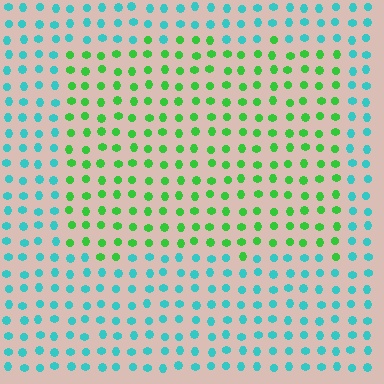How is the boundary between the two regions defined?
The boundary is defined purely by a slight shift in hue (about 57 degrees). Spacing, size, and orientation are identical on both sides.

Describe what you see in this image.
The image is filled with small cyan elements in a uniform arrangement. A rectangle-shaped region is visible where the elements are tinted to a slightly different hue, forming a subtle color boundary.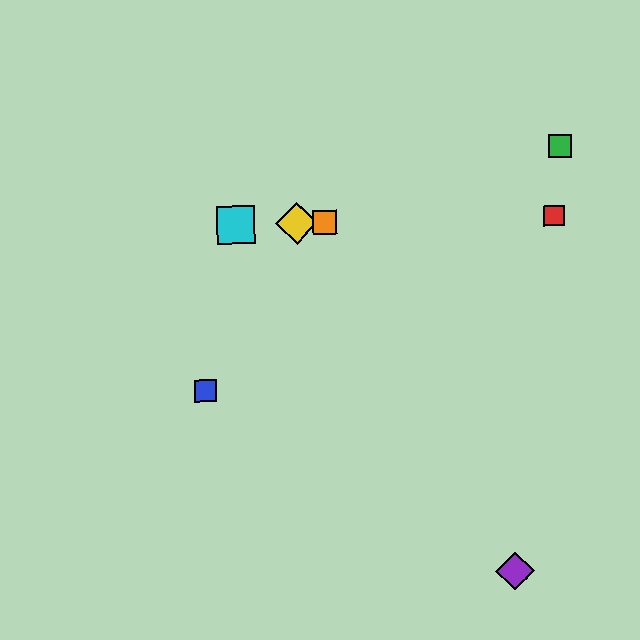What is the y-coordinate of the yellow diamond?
The yellow diamond is at y≈223.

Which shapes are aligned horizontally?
The red square, the yellow diamond, the orange square, the cyan square are aligned horizontally.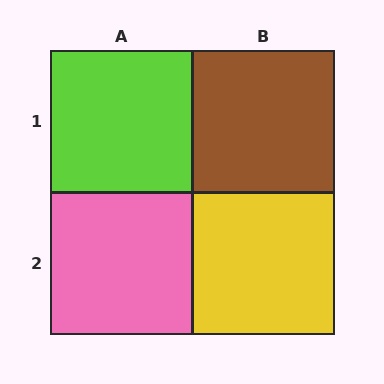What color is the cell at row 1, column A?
Lime.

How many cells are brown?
1 cell is brown.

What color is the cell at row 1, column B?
Brown.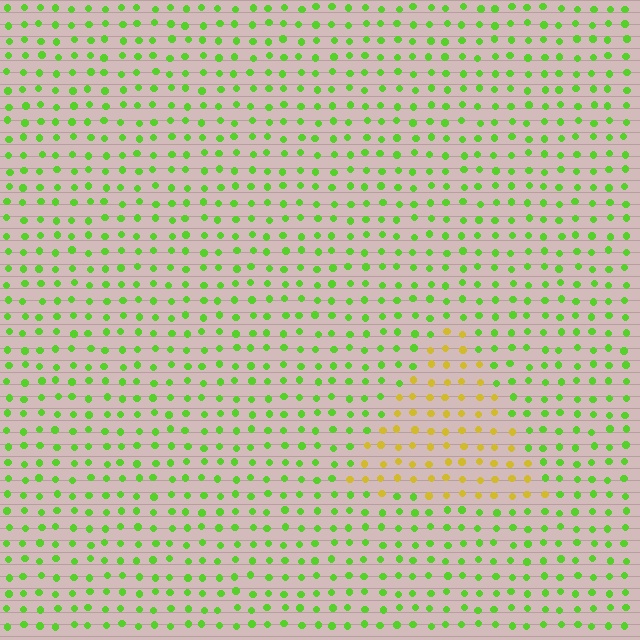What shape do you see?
I see a triangle.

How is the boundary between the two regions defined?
The boundary is defined purely by a slight shift in hue (about 53 degrees). Spacing, size, and orientation are identical on both sides.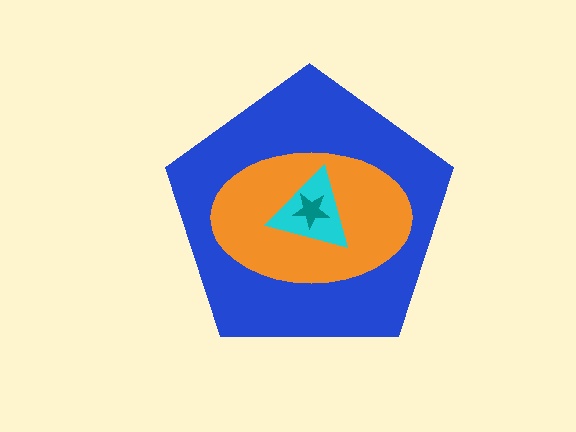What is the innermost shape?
The teal star.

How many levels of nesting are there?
4.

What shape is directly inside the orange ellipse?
The cyan triangle.